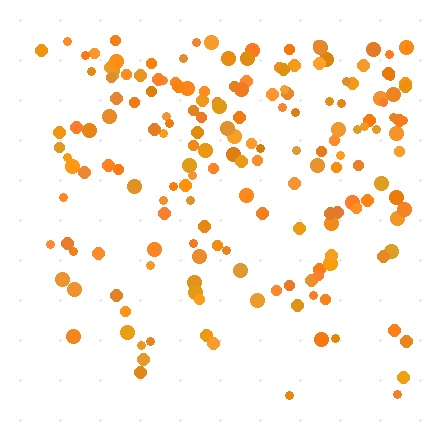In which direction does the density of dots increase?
From bottom to top, with the top side densest.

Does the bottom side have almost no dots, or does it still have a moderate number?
Still a moderate number, just noticeably fewer than the top.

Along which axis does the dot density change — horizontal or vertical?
Vertical.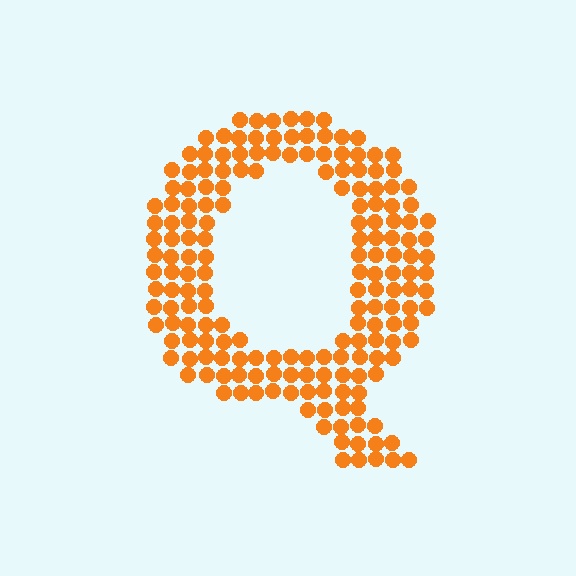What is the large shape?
The large shape is the letter Q.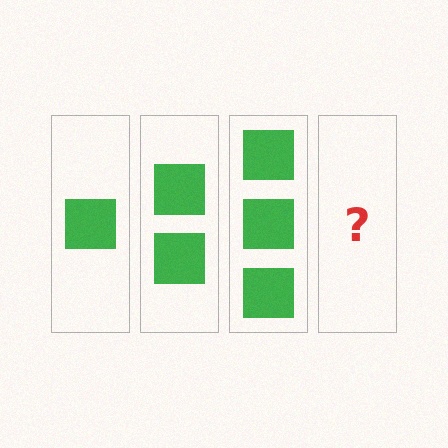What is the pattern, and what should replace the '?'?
The pattern is that each step adds one more square. The '?' should be 4 squares.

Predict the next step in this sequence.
The next step is 4 squares.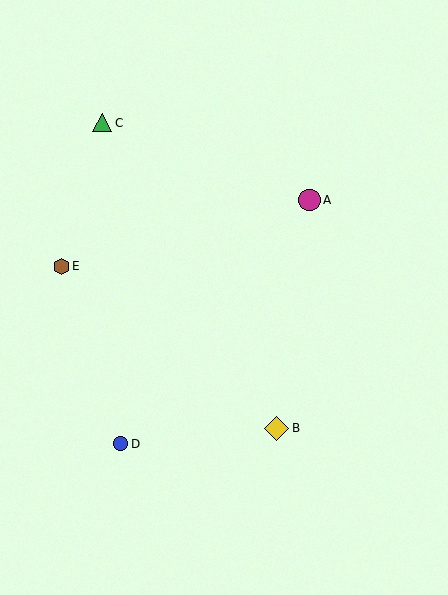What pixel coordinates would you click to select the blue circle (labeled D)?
Click at (121, 444) to select the blue circle D.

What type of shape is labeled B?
Shape B is a yellow diamond.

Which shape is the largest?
The yellow diamond (labeled B) is the largest.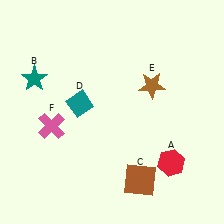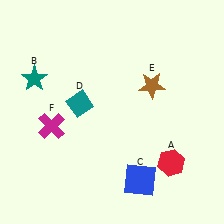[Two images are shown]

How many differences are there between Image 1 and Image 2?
There are 2 differences between the two images.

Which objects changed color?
C changed from brown to blue. F changed from pink to magenta.